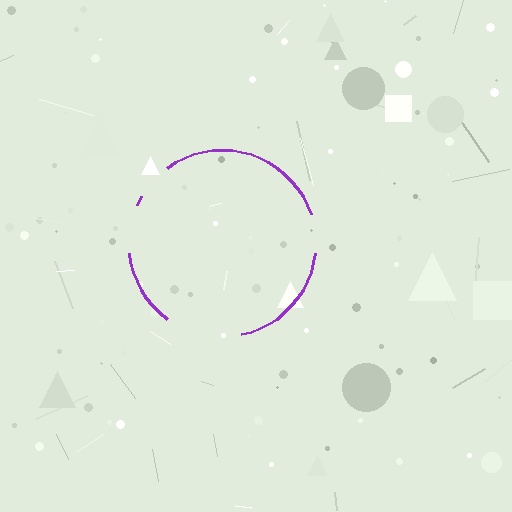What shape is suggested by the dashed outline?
The dashed outline suggests a circle.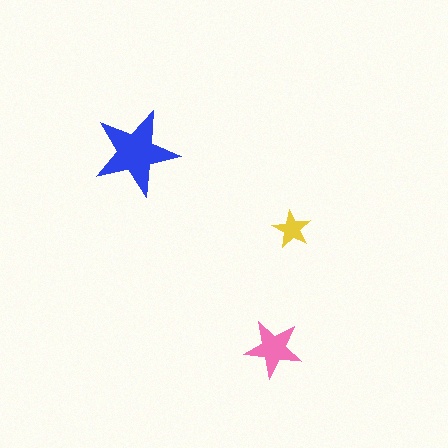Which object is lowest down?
The pink star is bottommost.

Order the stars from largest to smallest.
the blue one, the pink one, the yellow one.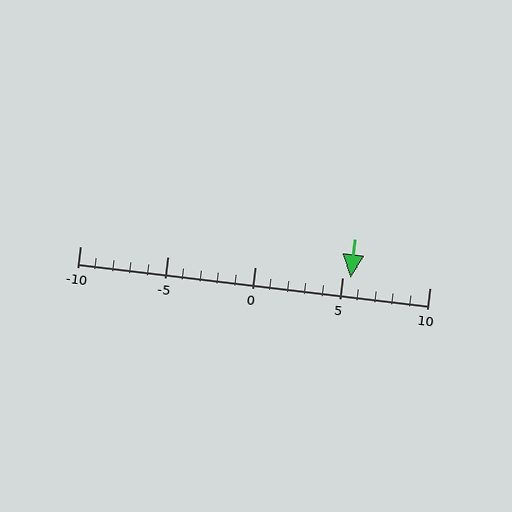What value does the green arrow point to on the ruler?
The green arrow points to approximately 6.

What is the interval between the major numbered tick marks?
The major tick marks are spaced 5 units apart.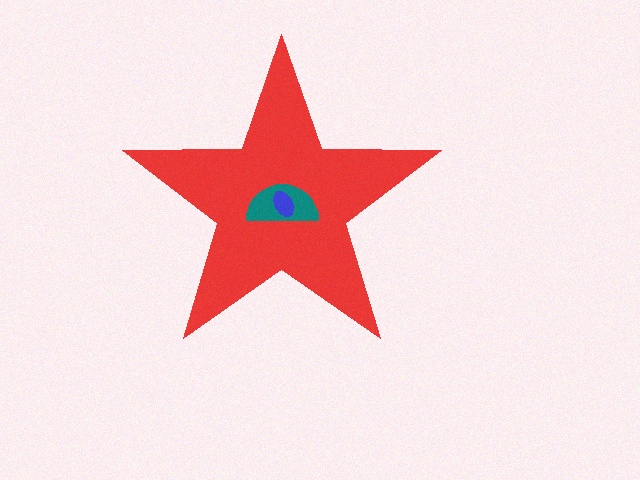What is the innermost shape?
The blue ellipse.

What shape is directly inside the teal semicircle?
The blue ellipse.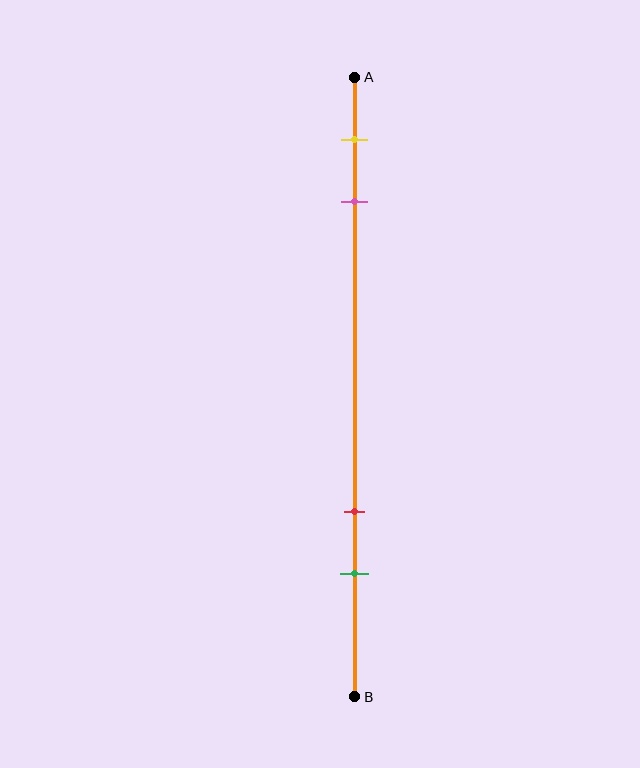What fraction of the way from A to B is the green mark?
The green mark is approximately 80% (0.8) of the way from A to B.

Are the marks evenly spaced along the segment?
No, the marks are not evenly spaced.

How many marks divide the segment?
There are 4 marks dividing the segment.